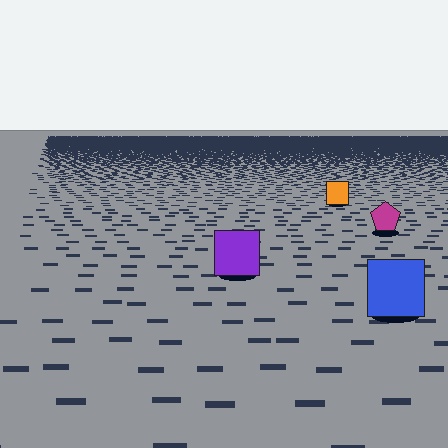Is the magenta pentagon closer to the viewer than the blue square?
No. The blue square is closer — you can tell from the texture gradient: the ground texture is coarser near it.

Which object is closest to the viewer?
The blue square is closest. The texture marks near it are larger and more spread out.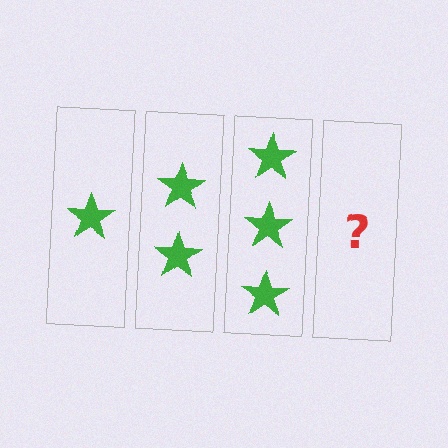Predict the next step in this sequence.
The next step is 4 stars.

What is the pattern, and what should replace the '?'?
The pattern is that each step adds one more star. The '?' should be 4 stars.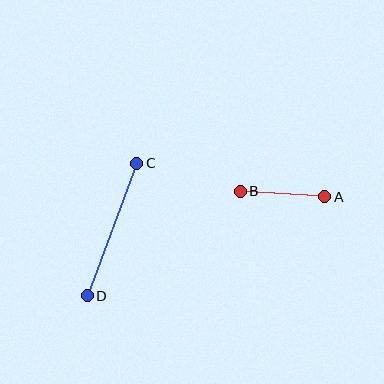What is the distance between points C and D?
The distance is approximately 142 pixels.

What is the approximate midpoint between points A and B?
The midpoint is at approximately (282, 194) pixels.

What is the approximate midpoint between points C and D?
The midpoint is at approximately (112, 230) pixels.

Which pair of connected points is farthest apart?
Points C and D are farthest apart.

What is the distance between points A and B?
The distance is approximately 84 pixels.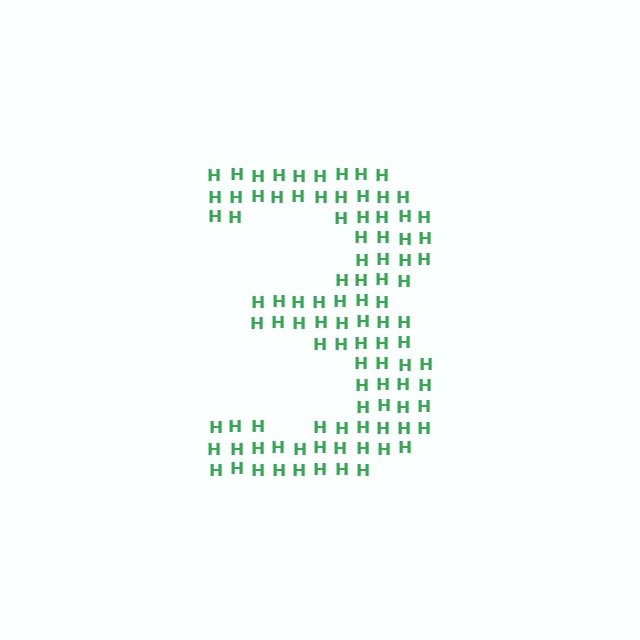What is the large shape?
The large shape is the digit 3.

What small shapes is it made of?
It is made of small letter H's.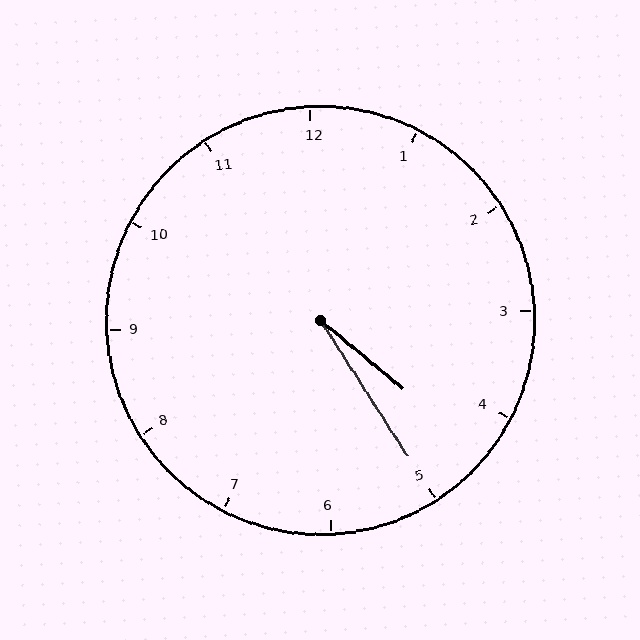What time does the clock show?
4:25.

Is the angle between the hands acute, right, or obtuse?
It is acute.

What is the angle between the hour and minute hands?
Approximately 18 degrees.